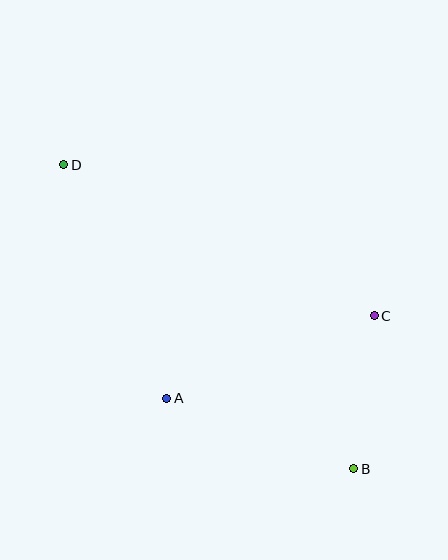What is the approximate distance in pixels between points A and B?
The distance between A and B is approximately 200 pixels.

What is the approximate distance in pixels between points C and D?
The distance between C and D is approximately 345 pixels.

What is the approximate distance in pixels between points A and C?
The distance between A and C is approximately 223 pixels.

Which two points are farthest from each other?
Points B and D are farthest from each other.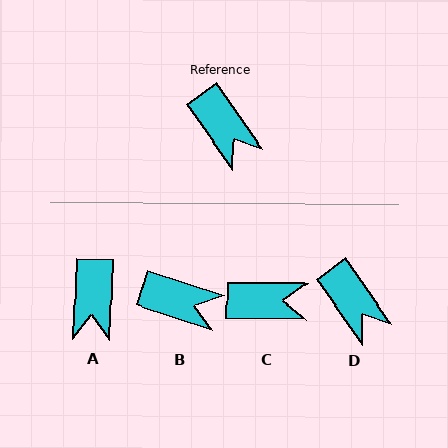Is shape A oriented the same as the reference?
No, it is off by about 37 degrees.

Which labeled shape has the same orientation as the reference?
D.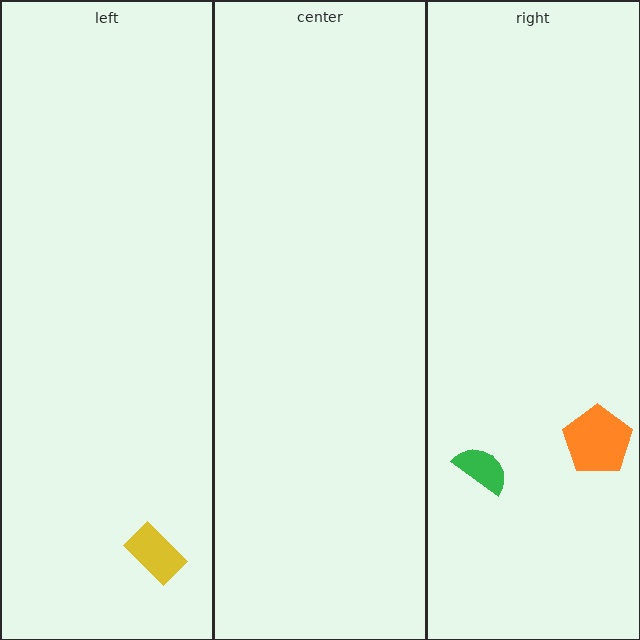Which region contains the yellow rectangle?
The left region.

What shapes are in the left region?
The yellow rectangle.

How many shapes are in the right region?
2.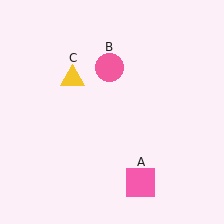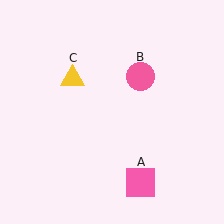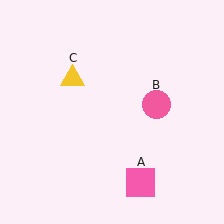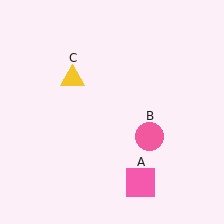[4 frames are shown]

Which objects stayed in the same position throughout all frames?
Pink square (object A) and yellow triangle (object C) remained stationary.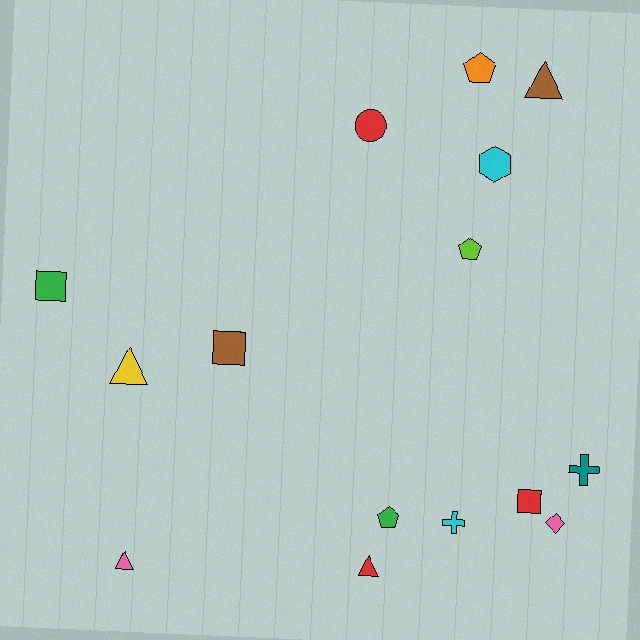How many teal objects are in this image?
There is 1 teal object.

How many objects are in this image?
There are 15 objects.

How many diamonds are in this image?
There is 1 diamond.